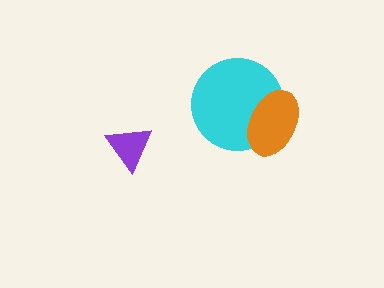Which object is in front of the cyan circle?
The orange ellipse is in front of the cyan circle.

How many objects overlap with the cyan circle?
1 object overlaps with the cyan circle.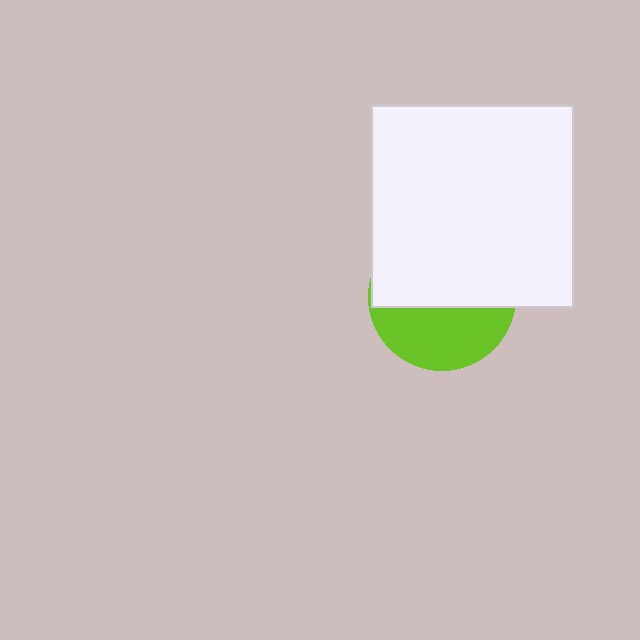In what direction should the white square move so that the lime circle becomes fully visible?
The white square should move up. That is the shortest direction to clear the overlap and leave the lime circle fully visible.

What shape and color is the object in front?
The object in front is a white square.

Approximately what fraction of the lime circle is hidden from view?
Roughly 58% of the lime circle is hidden behind the white square.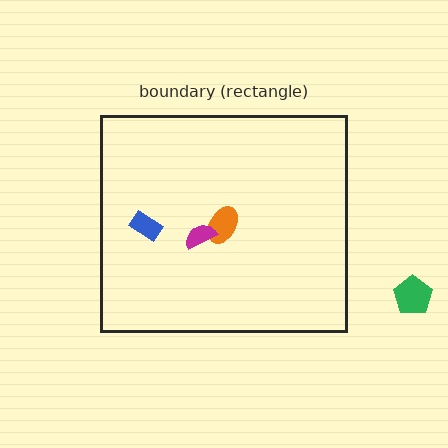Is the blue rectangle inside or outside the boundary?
Inside.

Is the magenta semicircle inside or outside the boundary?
Inside.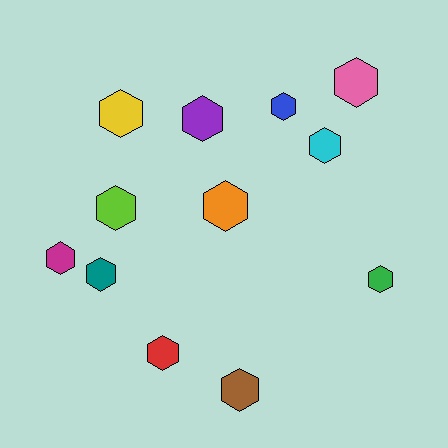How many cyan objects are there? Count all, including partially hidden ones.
There is 1 cyan object.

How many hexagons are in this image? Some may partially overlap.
There are 12 hexagons.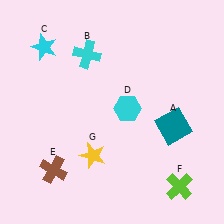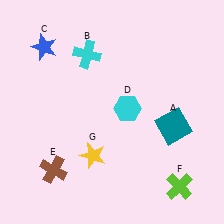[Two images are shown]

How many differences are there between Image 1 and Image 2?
There is 1 difference between the two images.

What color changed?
The star (C) changed from cyan in Image 1 to blue in Image 2.